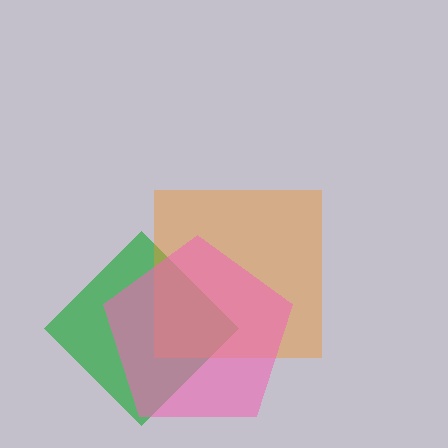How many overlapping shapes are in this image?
There are 3 overlapping shapes in the image.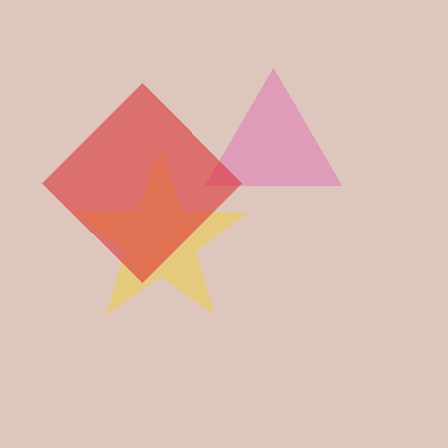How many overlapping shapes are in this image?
There are 3 overlapping shapes in the image.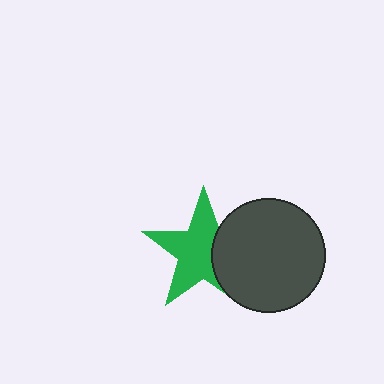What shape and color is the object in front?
The object in front is a dark gray circle.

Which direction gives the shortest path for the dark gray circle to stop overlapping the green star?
Moving right gives the shortest separation.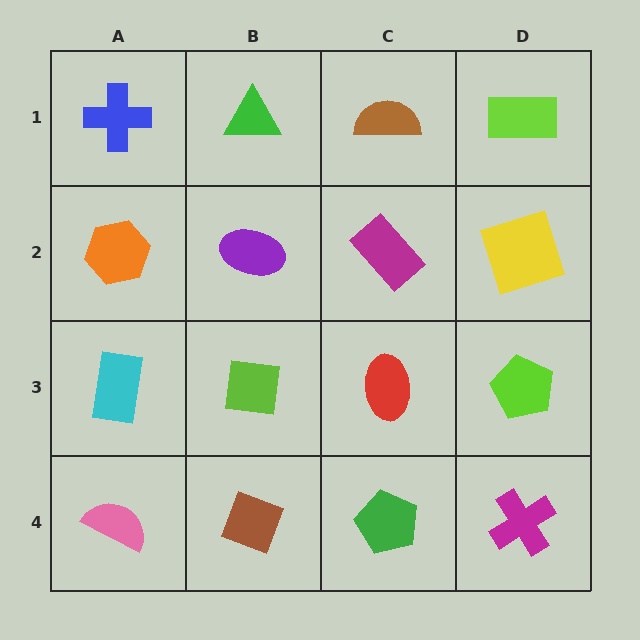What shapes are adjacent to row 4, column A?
A cyan rectangle (row 3, column A), a brown diamond (row 4, column B).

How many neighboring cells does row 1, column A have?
2.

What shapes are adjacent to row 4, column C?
A red ellipse (row 3, column C), a brown diamond (row 4, column B), a magenta cross (row 4, column D).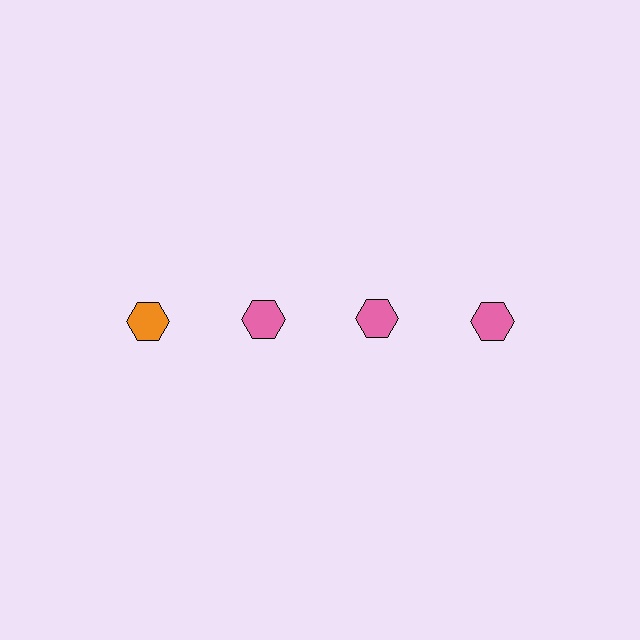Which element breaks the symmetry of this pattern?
The orange hexagon in the top row, leftmost column breaks the symmetry. All other shapes are pink hexagons.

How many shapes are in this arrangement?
There are 4 shapes arranged in a grid pattern.